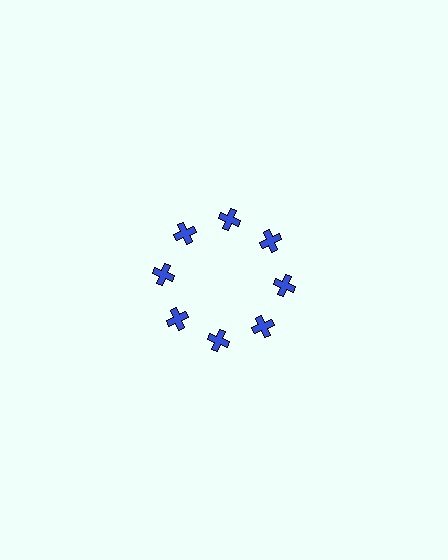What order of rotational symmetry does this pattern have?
This pattern has 8-fold rotational symmetry.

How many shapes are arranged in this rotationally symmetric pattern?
There are 8 shapes, arranged in 8 groups of 1.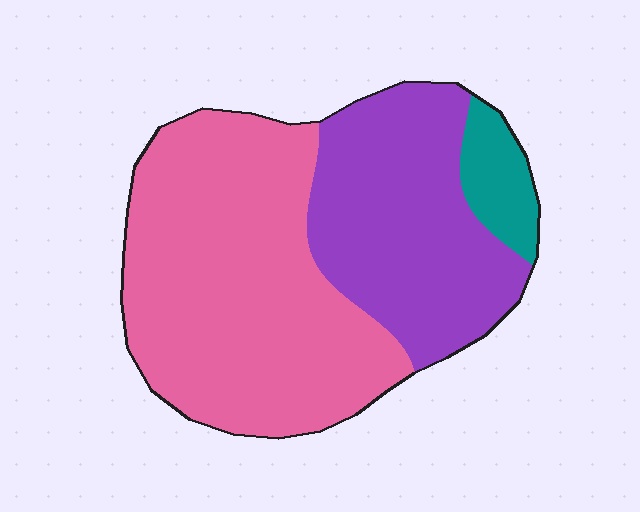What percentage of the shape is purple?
Purple covers about 35% of the shape.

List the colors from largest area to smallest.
From largest to smallest: pink, purple, teal.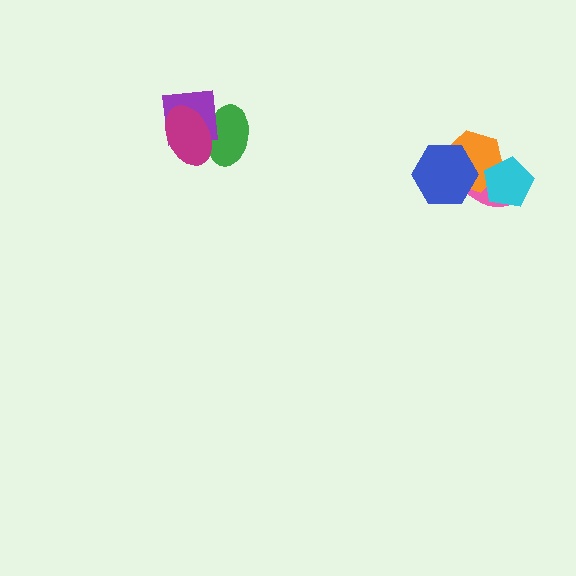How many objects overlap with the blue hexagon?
2 objects overlap with the blue hexagon.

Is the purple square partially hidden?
Yes, it is partially covered by another shape.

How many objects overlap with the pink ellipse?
3 objects overlap with the pink ellipse.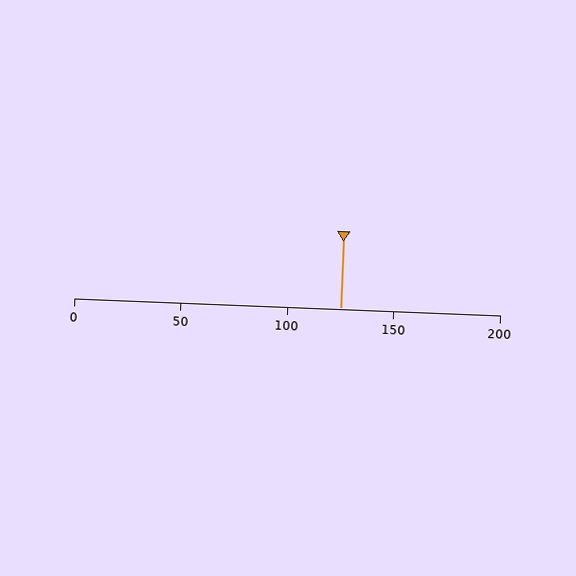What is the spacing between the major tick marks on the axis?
The major ticks are spaced 50 apart.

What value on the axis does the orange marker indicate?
The marker indicates approximately 125.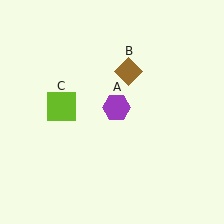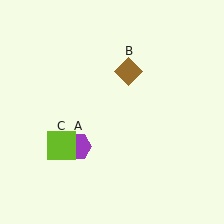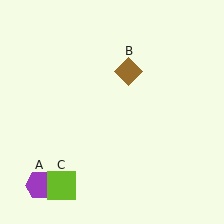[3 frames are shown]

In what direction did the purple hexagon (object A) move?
The purple hexagon (object A) moved down and to the left.